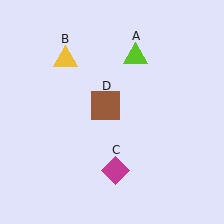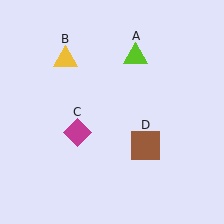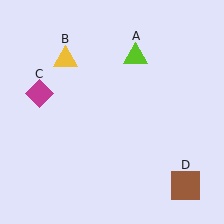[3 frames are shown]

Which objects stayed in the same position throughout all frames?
Lime triangle (object A) and yellow triangle (object B) remained stationary.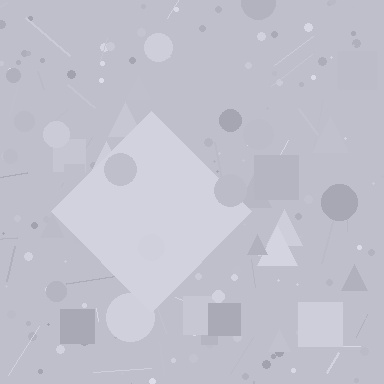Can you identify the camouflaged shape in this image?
The camouflaged shape is a diamond.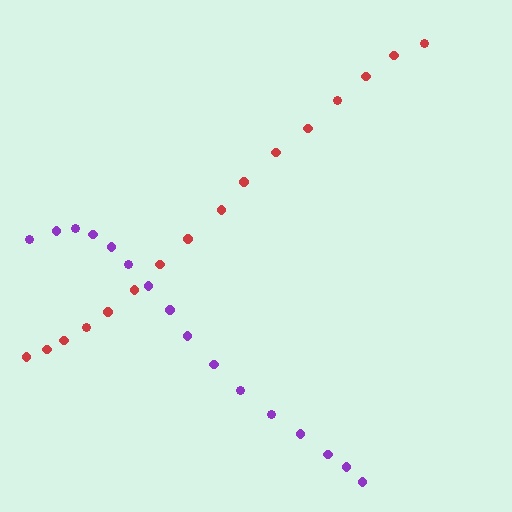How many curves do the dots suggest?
There are 2 distinct paths.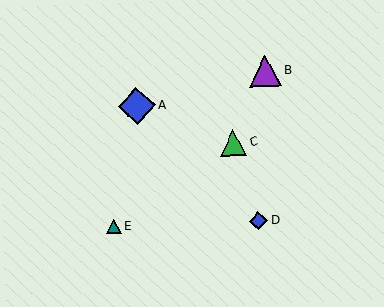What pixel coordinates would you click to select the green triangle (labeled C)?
Click at (233, 143) to select the green triangle C.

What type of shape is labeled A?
Shape A is a blue diamond.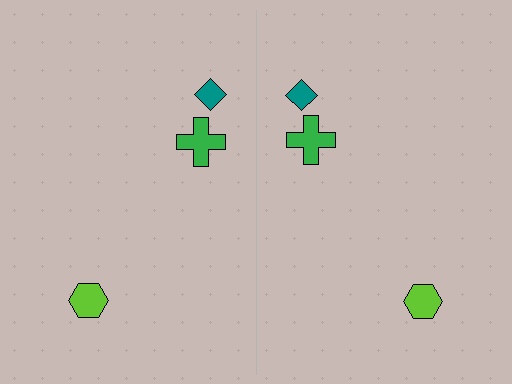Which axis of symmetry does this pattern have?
The pattern has a vertical axis of symmetry running through the center of the image.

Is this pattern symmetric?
Yes, this pattern has bilateral (reflection) symmetry.